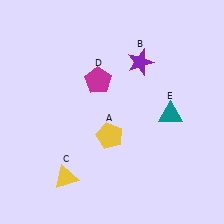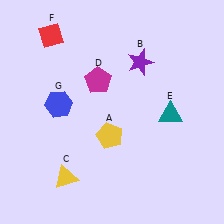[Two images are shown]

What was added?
A red diamond (F), a blue hexagon (G) were added in Image 2.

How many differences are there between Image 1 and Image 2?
There are 2 differences between the two images.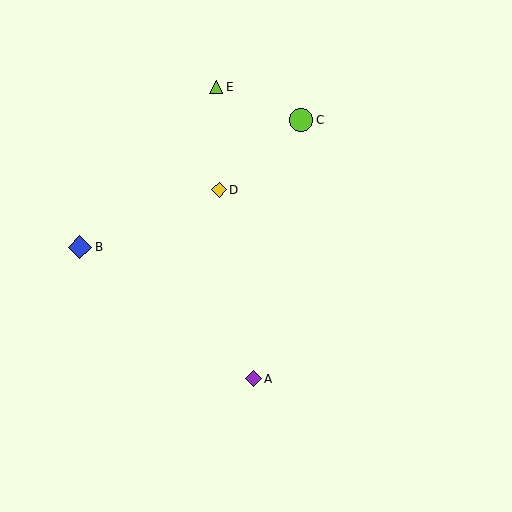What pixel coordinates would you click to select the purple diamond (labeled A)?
Click at (253, 379) to select the purple diamond A.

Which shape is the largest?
The blue diamond (labeled B) is the largest.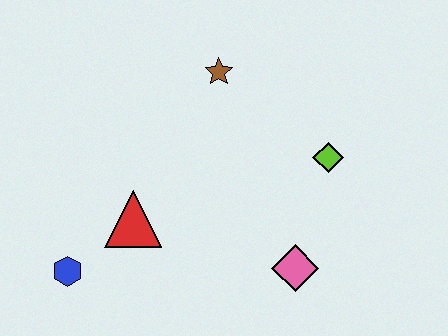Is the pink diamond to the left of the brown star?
No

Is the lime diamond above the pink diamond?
Yes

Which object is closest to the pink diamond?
The lime diamond is closest to the pink diamond.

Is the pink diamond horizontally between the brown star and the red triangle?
No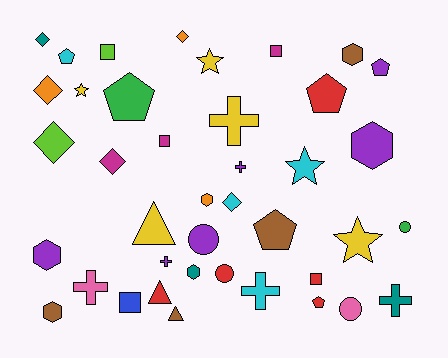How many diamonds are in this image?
There are 6 diamonds.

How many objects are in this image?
There are 40 objects.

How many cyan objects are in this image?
There are 4 cyan objects.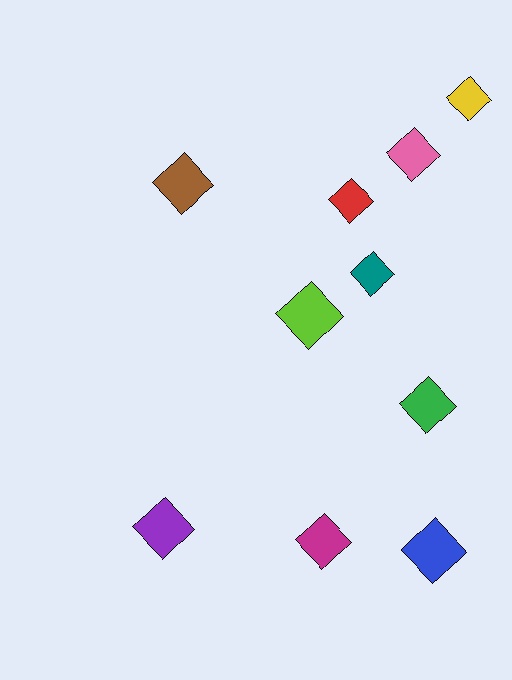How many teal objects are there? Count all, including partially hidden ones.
There is 1 teal object.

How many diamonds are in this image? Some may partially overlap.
There are 10 diamonds.